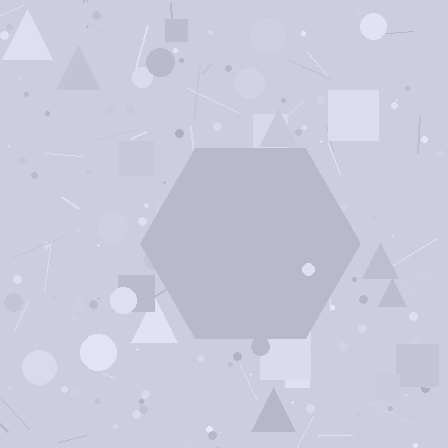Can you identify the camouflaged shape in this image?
The camouflaged shape is a hexagon.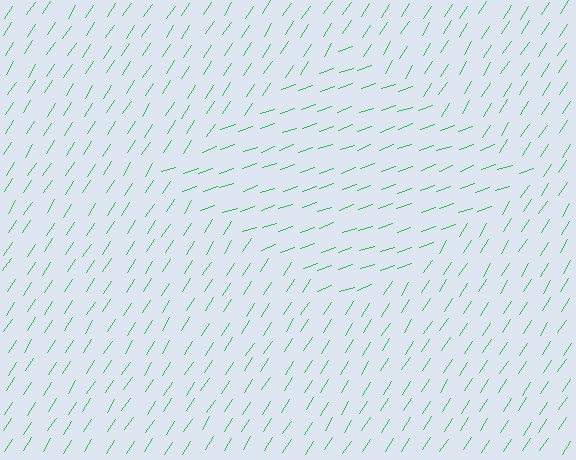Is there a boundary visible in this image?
Yes, there is a texture boundary formed by a change in line orientation.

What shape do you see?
I see a diamond.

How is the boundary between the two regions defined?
The boundary is defined purely by a change in line orientation (approximately 38 degrees difference). All lines are the same color and thickness.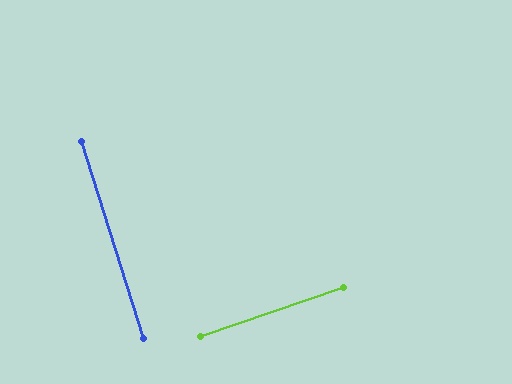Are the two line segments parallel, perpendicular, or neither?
Perpendicular — they meet at approximately 89°.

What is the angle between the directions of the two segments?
Approximately 89 degrees.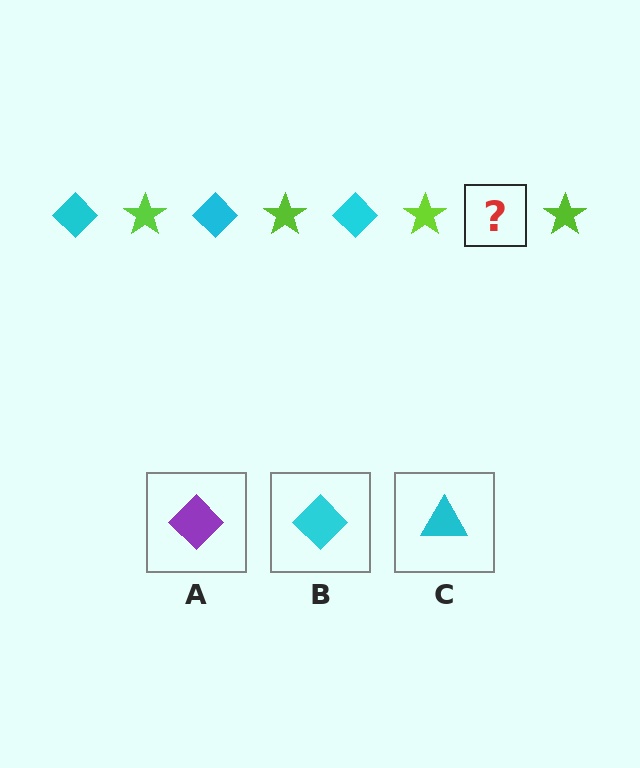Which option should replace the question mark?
Option B.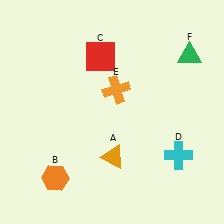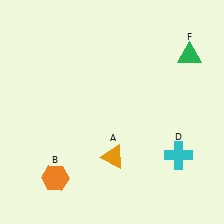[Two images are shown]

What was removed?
The red square (C), the orange cross (E) were removed in Image 2.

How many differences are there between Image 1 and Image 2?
There are 2 differences between the two images.